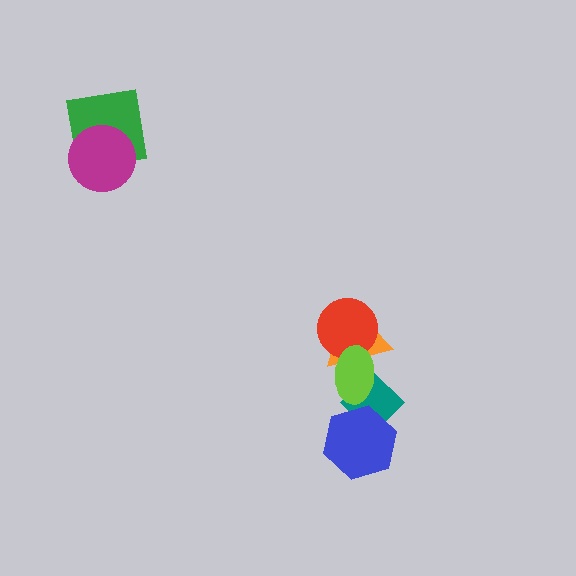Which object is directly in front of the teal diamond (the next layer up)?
The lime ellipse is directly in front of the teal diamond.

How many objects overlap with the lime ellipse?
3 objects overlap with the lime ellipse.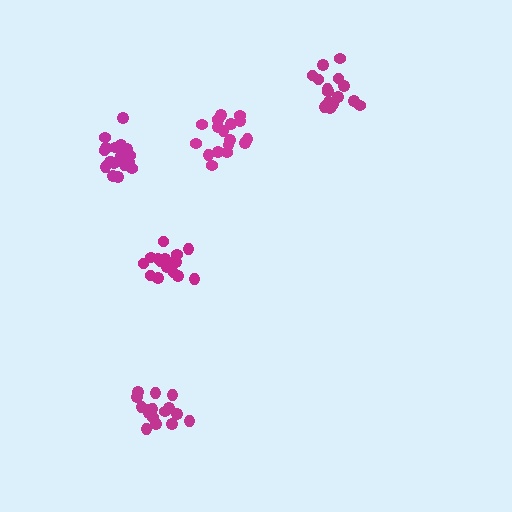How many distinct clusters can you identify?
There are 5 distinct clusters.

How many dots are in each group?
Group 1: 19 dots, Group 2: 16 dots, Group 3: 17 dots, Group 4: 16 dots, Group 5: 16 dots (84 total).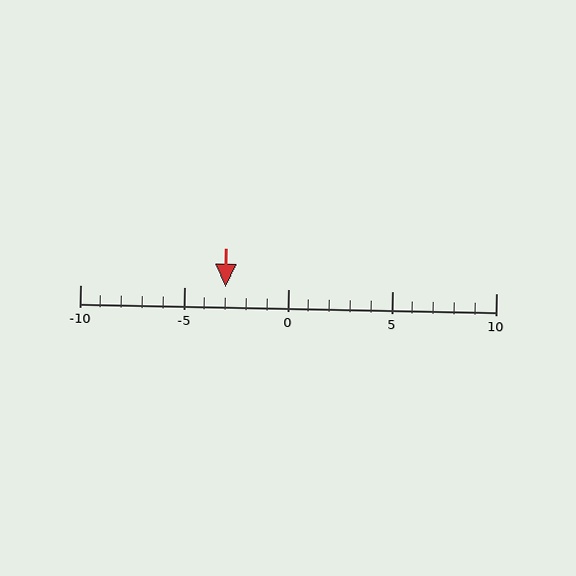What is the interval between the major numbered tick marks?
The major tick marks are spaced 5 units apart.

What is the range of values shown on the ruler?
The ruler shows values from -10 to 10.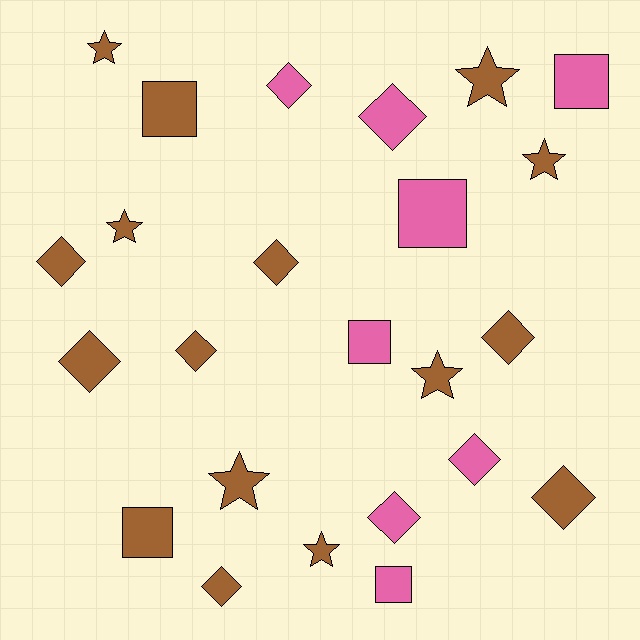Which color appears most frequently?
Brown, with 16 objects.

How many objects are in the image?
There are 24 objects.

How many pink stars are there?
There are no pink stars.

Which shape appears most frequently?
Diamond, with 11 objects.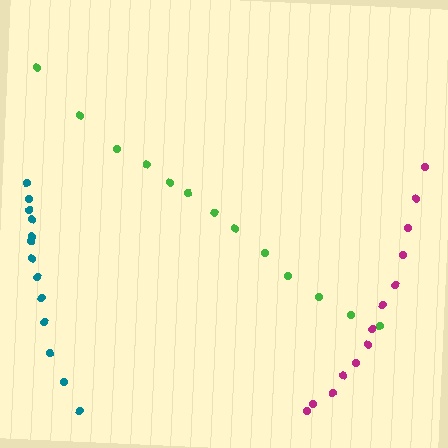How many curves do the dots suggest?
There are 3 distinct paths.